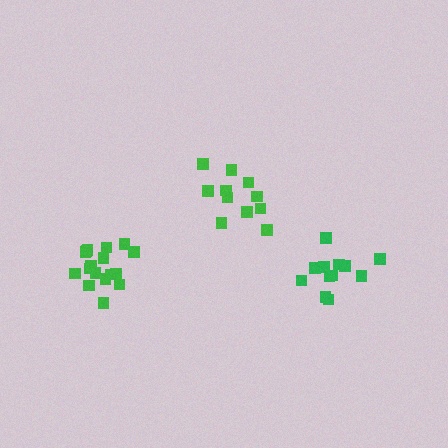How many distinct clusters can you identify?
There are 3 distinct clusters.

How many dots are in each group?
Group 1: 11 dots, Group 2: 17 dots, Group 3: 12 dots (40 total).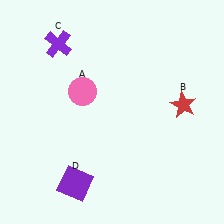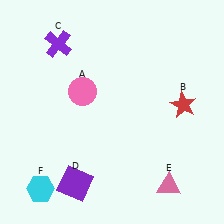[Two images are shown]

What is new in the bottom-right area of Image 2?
A pink triangle (E) was added in the bottom-right area of Image 2.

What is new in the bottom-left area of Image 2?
A cyan hexagon (F) was added in the bottom-left area of Image 2.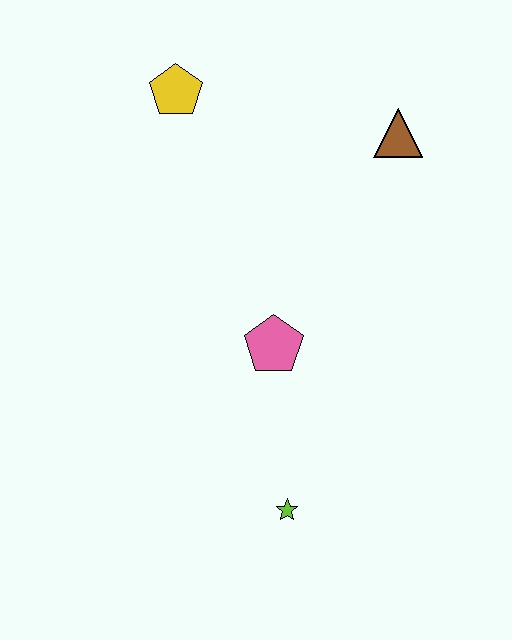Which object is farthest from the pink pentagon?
The yellow pentagon is farthest from the pink pentagon.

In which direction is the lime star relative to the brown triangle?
The lime star is below the brown triangle.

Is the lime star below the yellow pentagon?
Yes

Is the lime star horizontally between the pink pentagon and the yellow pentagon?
No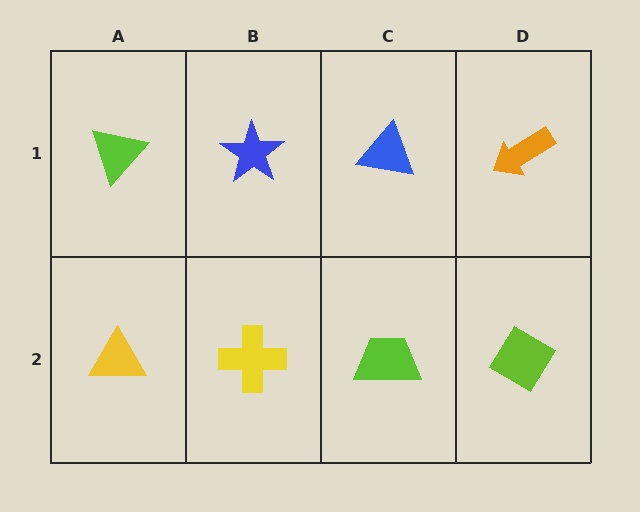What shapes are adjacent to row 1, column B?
A yellow cross (row 2, column B), a lime triangle (row 1, column A), a blue triangle (row 1, column C).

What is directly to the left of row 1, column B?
A lime triangle.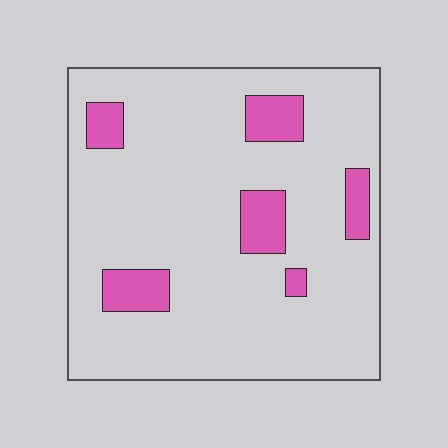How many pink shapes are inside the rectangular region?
6.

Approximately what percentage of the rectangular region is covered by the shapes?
Approximately 15%.